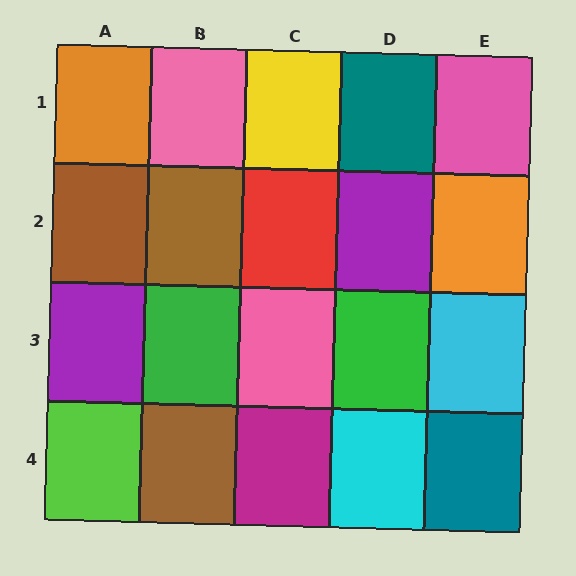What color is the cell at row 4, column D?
Cyan.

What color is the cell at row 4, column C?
Magenta.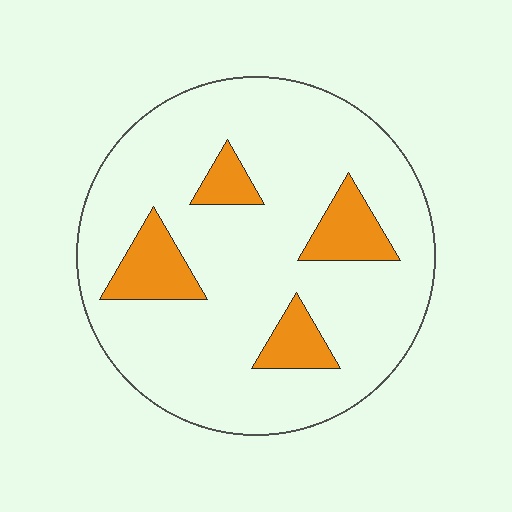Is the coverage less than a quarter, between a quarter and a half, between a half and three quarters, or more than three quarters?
Less than a quarter.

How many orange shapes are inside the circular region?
4.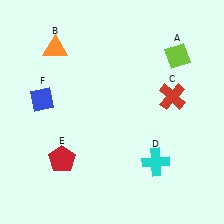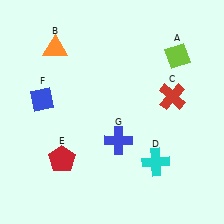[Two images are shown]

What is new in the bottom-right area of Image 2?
A blue cross (G) was added in the bottom-right area of Image 2.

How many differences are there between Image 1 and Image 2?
There is 1 difference between the two images.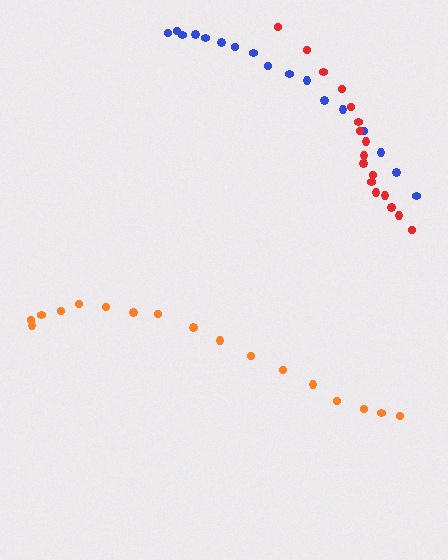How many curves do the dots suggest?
There are 3 distinct paths.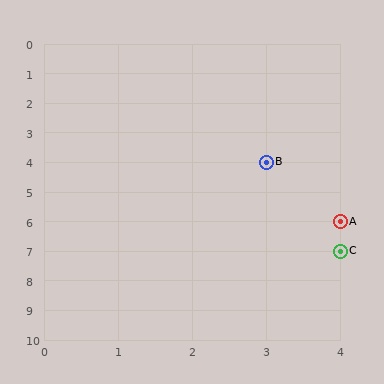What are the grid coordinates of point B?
Point B is at grid coordinates (3, 4).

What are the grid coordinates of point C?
Point C is at grid coordinates (4, 7).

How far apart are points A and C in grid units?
Points A and C are 1 row apart.